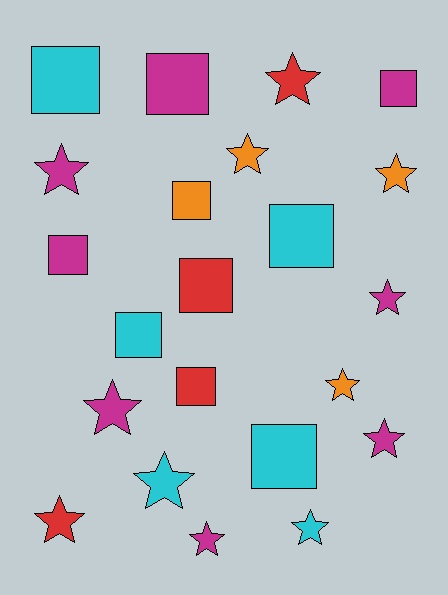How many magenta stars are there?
There are 5 magenta stars.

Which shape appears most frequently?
Star, with 12 objects.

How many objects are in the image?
There are 22 objects.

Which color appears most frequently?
Magenta, with 8 objects.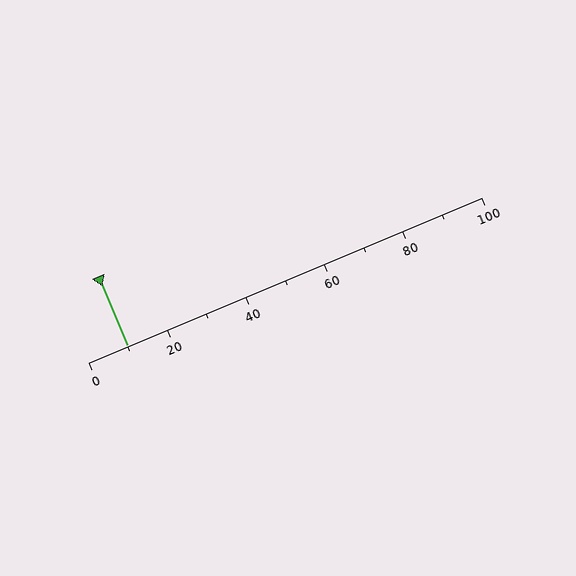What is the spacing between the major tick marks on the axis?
The major ticks are spaced 20 apart.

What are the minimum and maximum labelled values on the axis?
The axis runs from 0 to 100.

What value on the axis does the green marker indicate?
The marker indicates approximately 10.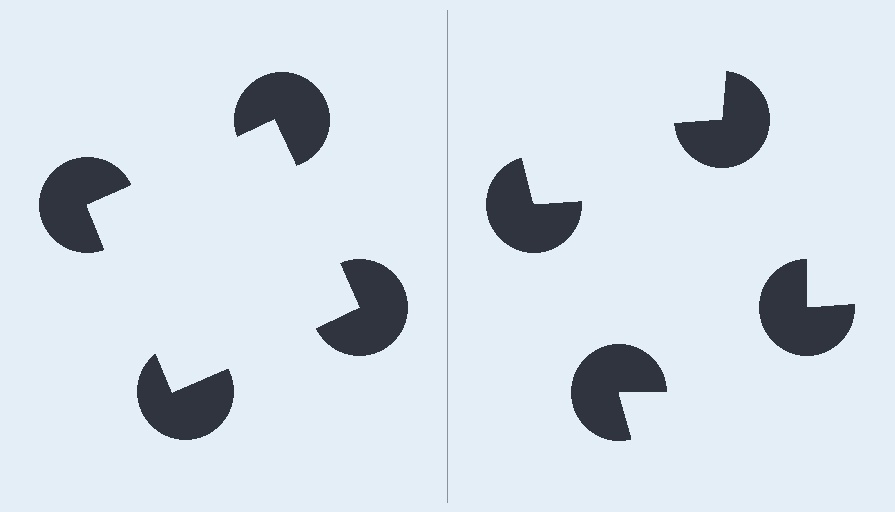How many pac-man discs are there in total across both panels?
8 — 4 on each side.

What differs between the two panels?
The pac-man discs are positioned identically on both sides; only the wedge orientations differ. On the left they align to a square; on the right they are misaligned.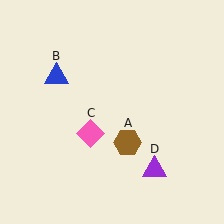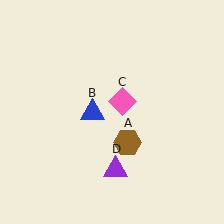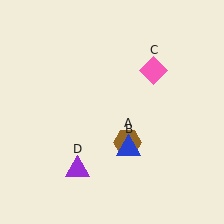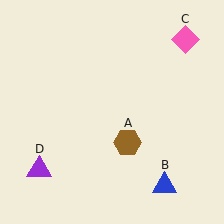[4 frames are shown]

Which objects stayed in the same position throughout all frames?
Brown hexagon (object A) remained stationary.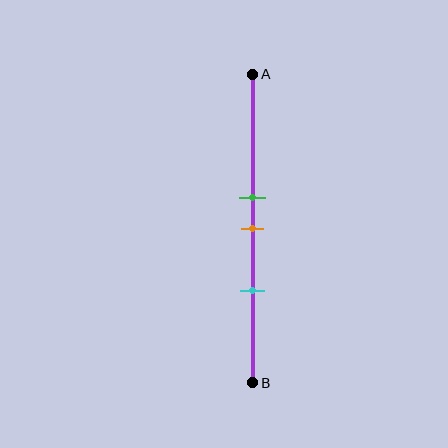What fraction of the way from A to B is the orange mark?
The orange mark is approximately 50% (0.5) of the way from A to B.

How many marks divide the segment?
There are 3 marks dividing the segment.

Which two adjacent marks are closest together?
The green and orange marks are the closest adjacent pair.